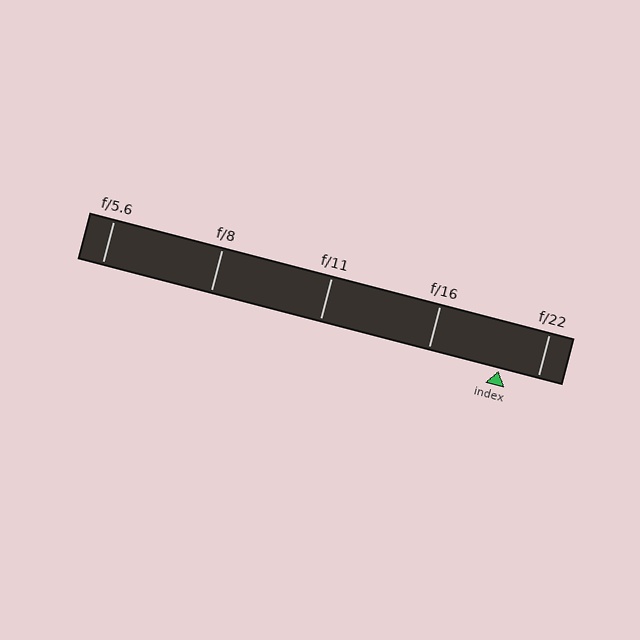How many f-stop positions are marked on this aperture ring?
There are 5 f-stop positions marked.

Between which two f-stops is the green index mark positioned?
The index mark is between f/16 and f/22.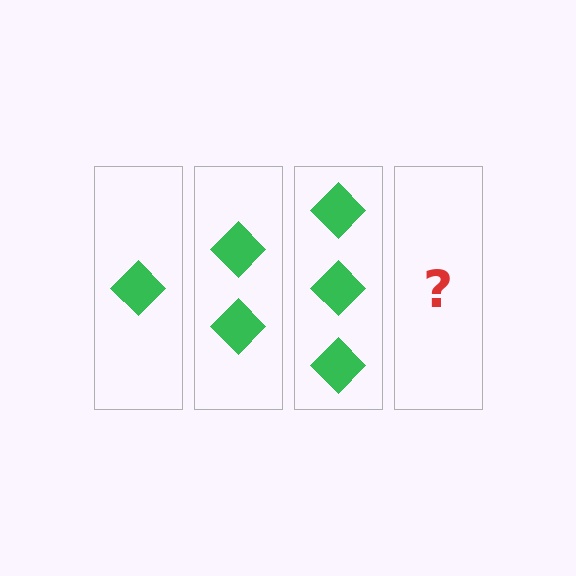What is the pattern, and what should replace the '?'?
The pattern is that each step adds one more diamond. The '?' should be 4 diamonds.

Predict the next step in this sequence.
The next step is 4 diamonds.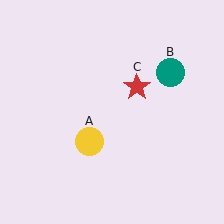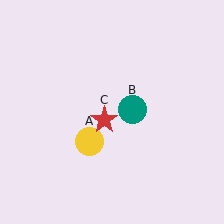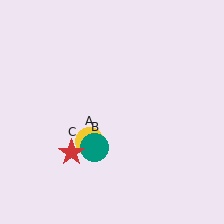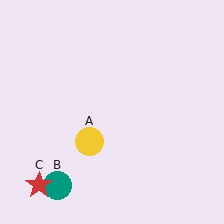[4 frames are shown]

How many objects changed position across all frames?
2 objects changed position: teal circle (object B), red star (object C).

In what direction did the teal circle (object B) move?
The teal circle (object B) moved down and to the left.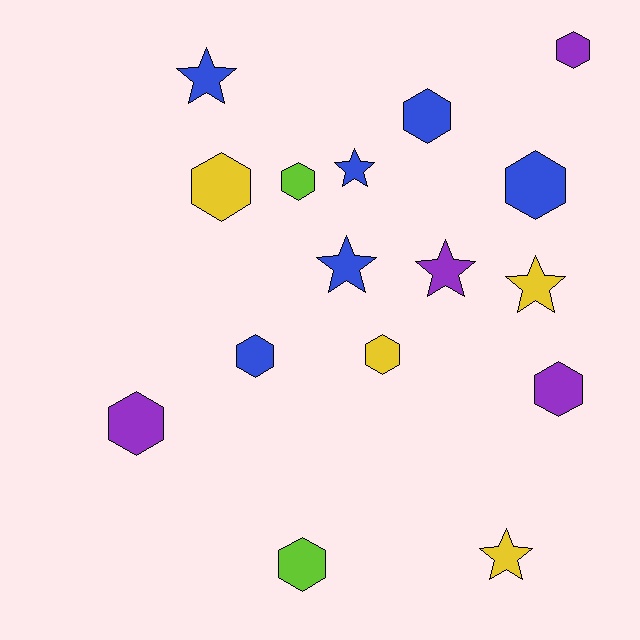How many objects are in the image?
There are 16 objects.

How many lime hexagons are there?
There are 2 lime hexagons.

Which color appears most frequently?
Blue, with 6 objects.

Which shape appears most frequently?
Hexagon, with 10 objects.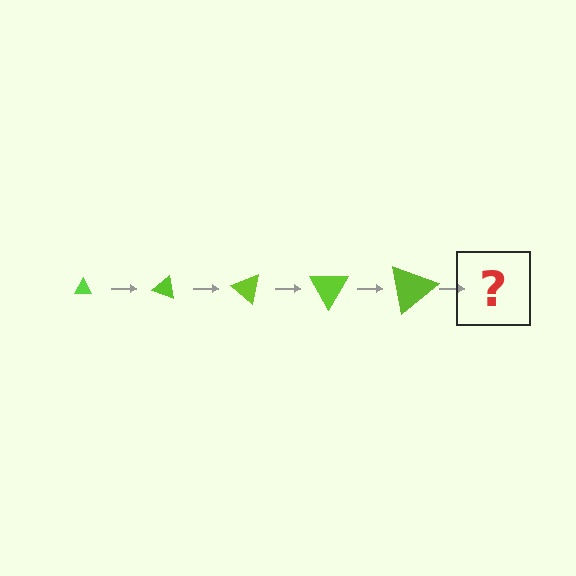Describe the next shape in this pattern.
It should be a triangle, larger than the previous one and rotated 100 degrees from the start.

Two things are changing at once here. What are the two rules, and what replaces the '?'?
The two rules are that the triangle grows larger each step and it rotates 20 degrees each step. The '?' should be a triangle, larger than the previous one and rotated 100 degrees from the start.